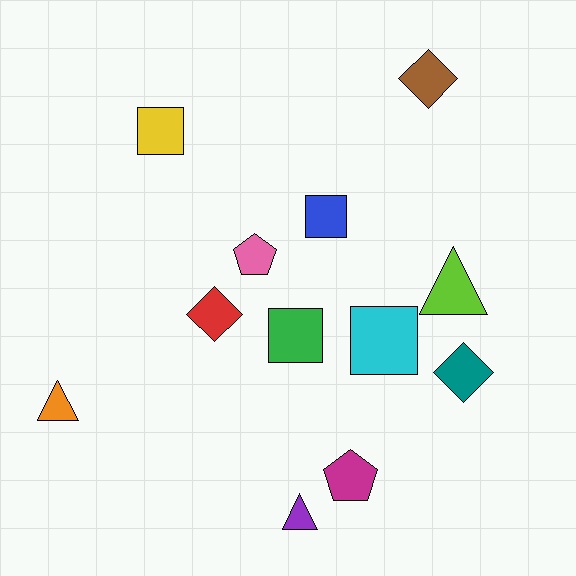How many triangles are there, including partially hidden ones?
There are 3 triangles.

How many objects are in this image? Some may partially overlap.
There are 12 objects.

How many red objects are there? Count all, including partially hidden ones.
There is 1 red object.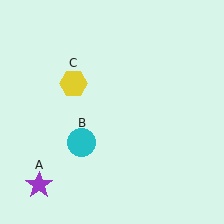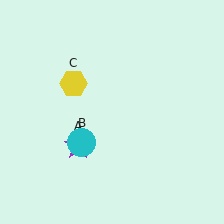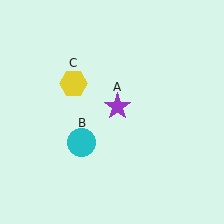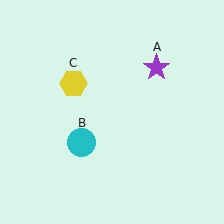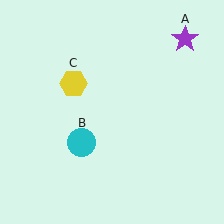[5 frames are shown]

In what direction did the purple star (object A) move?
The purple star (object A) moved up and to the right.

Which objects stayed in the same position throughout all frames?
Cyan circle (object B) and yellow hexagon (object C) remained stationary.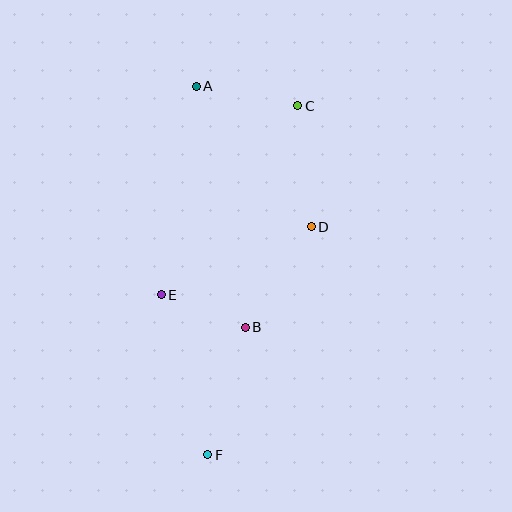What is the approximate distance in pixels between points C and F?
The distance between C and F is approximately 360 pixels.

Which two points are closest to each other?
Points B and E are closest to each other.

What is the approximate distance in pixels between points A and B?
The distance between A and B is approximately 246 pixels.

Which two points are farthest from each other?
Points A and F are farthest from each other.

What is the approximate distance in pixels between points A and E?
The distance between A and E is approximately 211 pixels.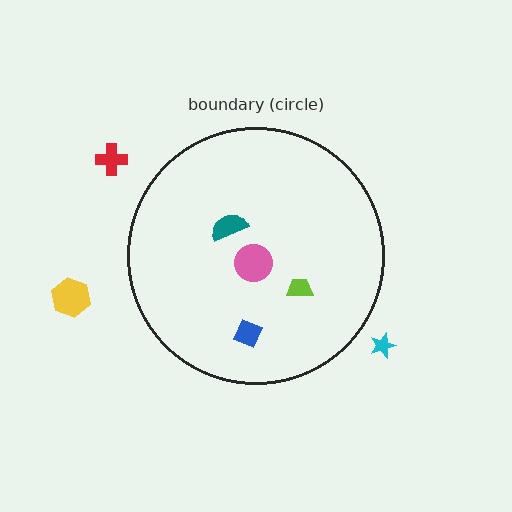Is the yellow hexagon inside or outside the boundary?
Outside.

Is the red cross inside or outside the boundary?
Outside.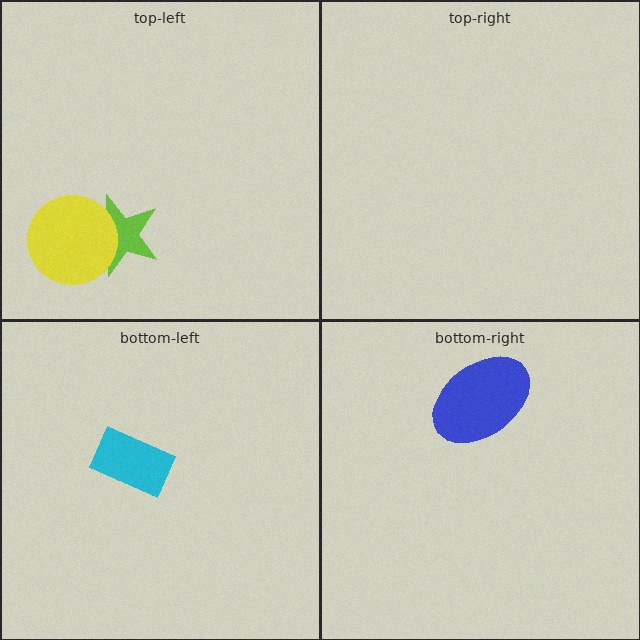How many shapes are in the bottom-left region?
1.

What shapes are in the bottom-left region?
The cyan rectangle.